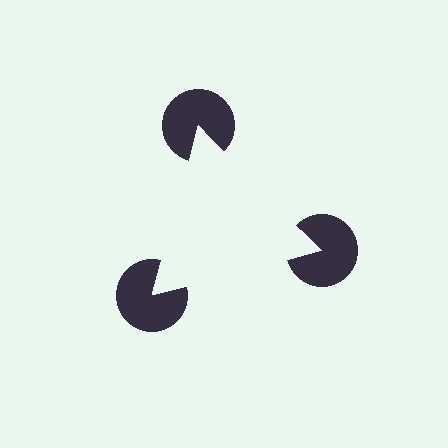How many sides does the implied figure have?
3 sides.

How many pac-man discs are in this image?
There are 3 — one at each vertex of the illusory triangle.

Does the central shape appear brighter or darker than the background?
It typically appears slightly brighter than the background, even though no actual brightness change is drawn.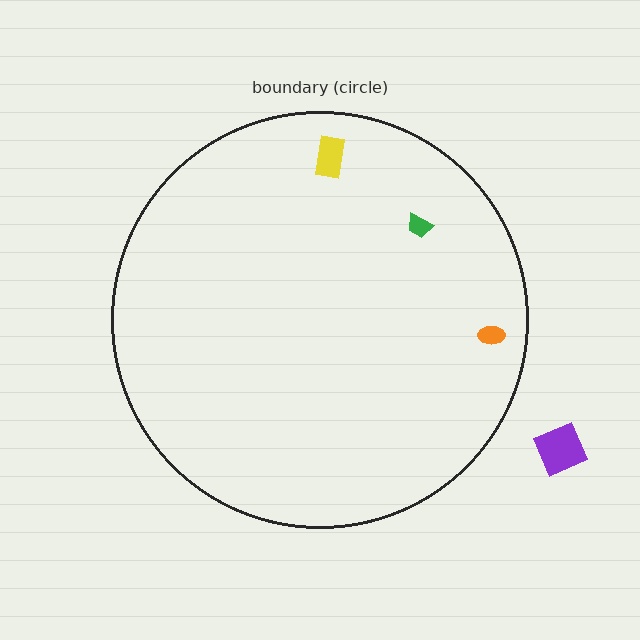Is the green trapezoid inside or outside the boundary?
Inside.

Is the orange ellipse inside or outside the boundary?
Inside.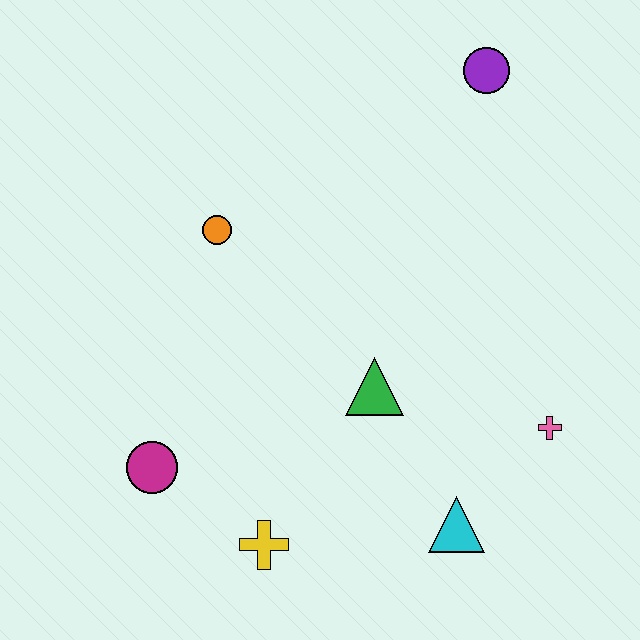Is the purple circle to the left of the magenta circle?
No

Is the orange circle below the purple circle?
Yes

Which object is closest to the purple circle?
The orange circle is closest to the purple circle.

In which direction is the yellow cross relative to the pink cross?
The yellow cross is to the left of the pink cross.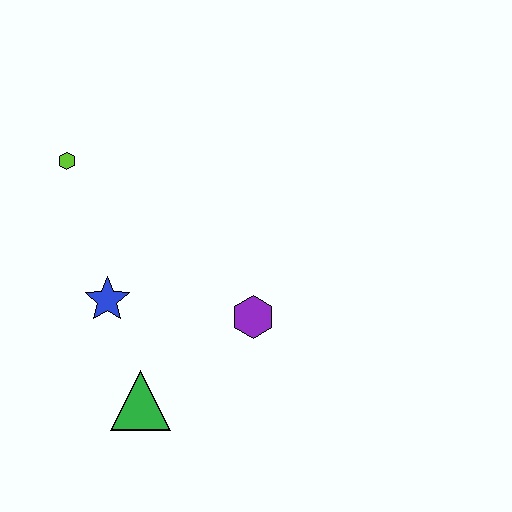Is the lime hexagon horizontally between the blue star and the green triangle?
No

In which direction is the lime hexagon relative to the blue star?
The lime hexagon is above the blue star.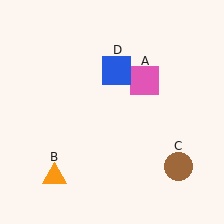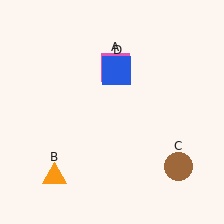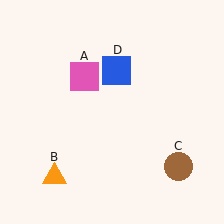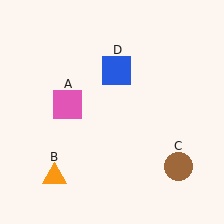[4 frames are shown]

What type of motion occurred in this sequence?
The pink square (object A) rotated counterclockwise around the center of the scene.